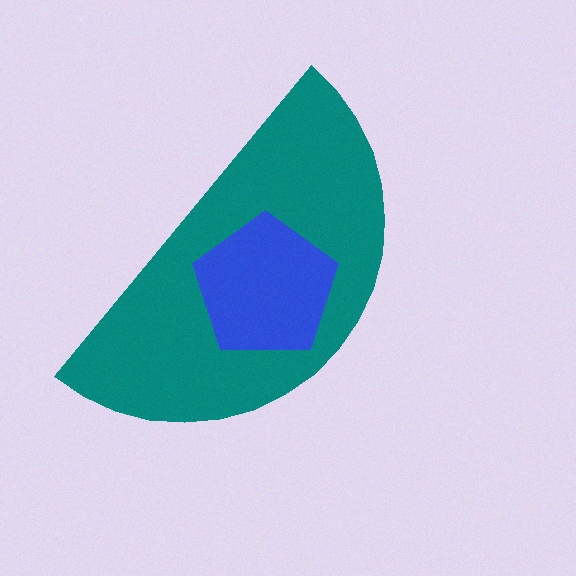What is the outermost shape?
The teal semicircle.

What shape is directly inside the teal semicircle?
The blue pentagon.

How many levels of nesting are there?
2.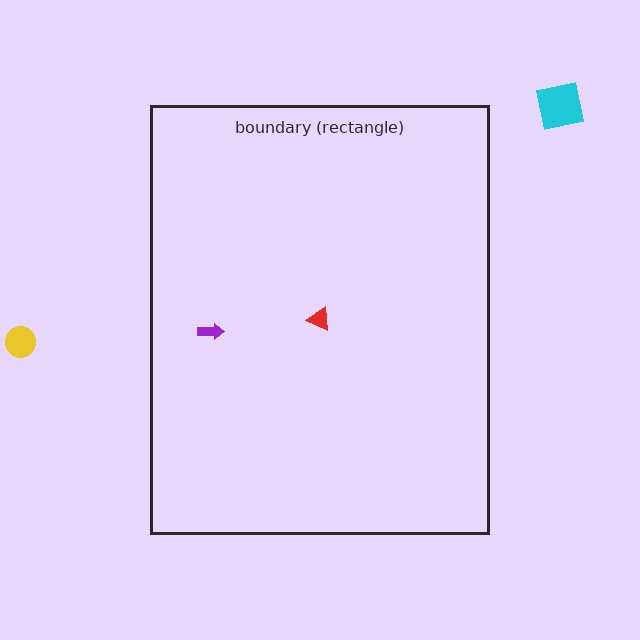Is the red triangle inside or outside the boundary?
Inside.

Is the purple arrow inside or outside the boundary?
Inside.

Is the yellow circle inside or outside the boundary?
Outside.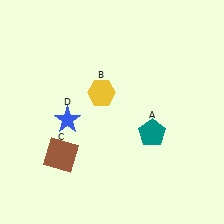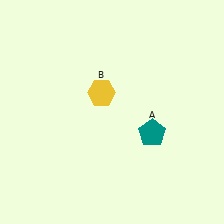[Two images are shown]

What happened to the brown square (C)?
The brown square (C) was removed in Image 2. It was in the bottom-left area of Image 1.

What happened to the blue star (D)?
The blue star (D) was removed in Image 2. It was in the bottom-left area of Image 1.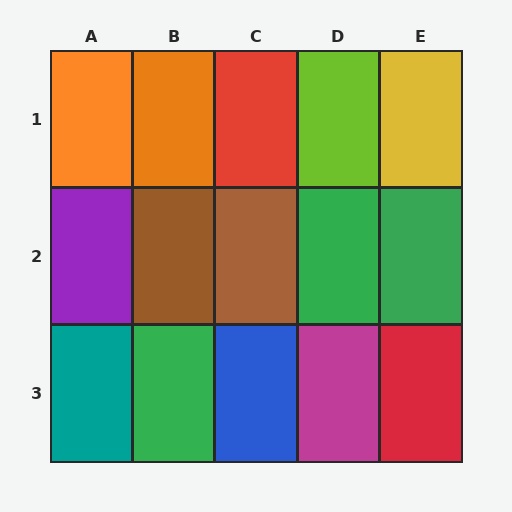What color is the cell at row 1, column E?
Yellow.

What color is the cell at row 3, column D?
Magenta.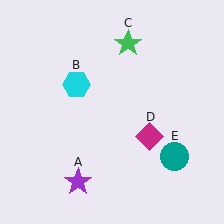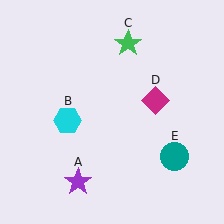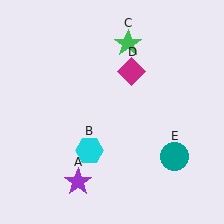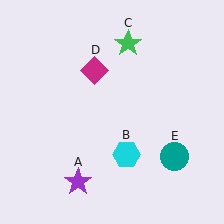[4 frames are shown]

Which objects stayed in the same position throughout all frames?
Purple star (object A) and green star (object C) and teal circle (object E) remained stationary.